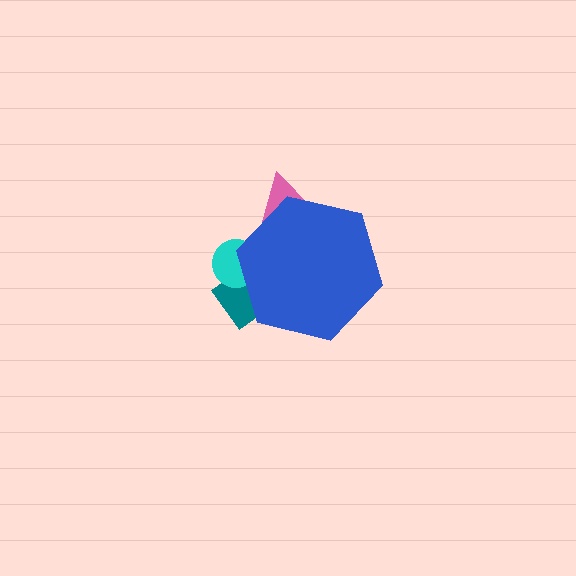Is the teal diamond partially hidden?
Yes, the teal diamond is partially hidden behind the blue hexagon.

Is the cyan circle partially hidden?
Yes, the cyan circle is partially hidden behind the blue hexagon.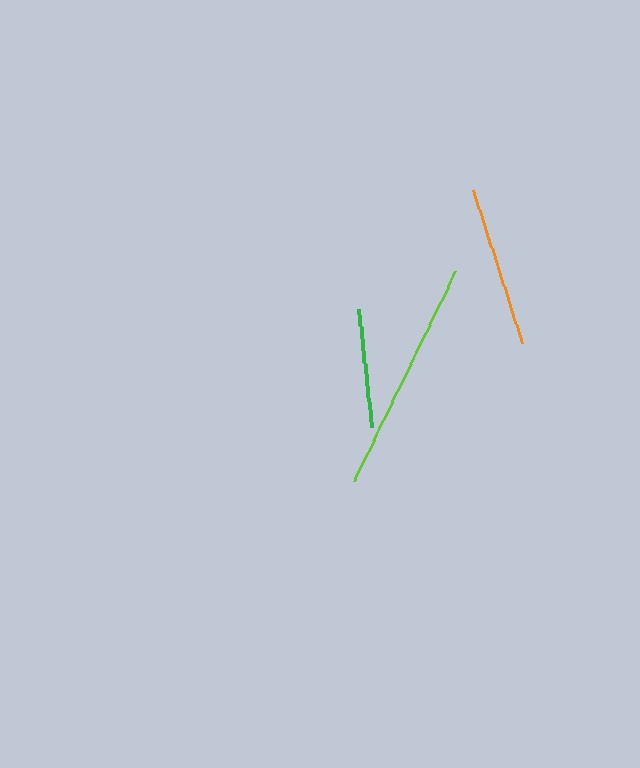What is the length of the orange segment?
The orange segment is approximately 160 pixels long.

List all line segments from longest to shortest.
From longest to shortest: lime, orange, green.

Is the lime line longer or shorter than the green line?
The lime line is longer than the green line.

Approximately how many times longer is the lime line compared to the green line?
The lime line is approximately 2.0 times the length of the green line.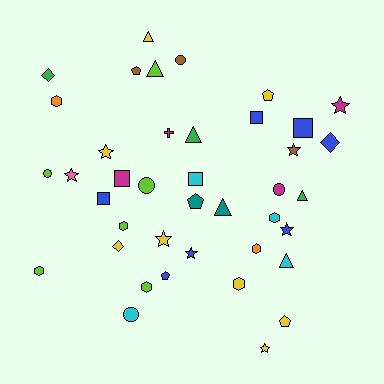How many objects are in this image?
There are 40 objects.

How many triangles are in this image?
There are 6 triangles.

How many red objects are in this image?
There are no red objects.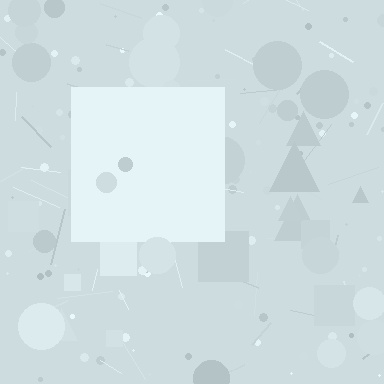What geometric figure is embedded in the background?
A square is embedded in the background.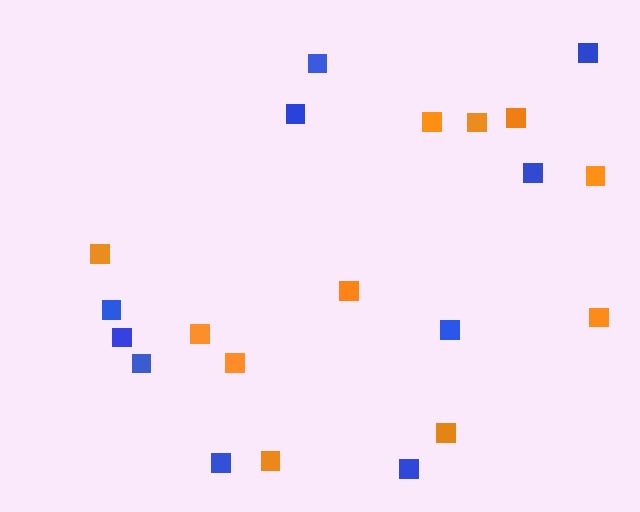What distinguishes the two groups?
There are 2 groups: one group of blue squares (10) and one group of orange squares (11).